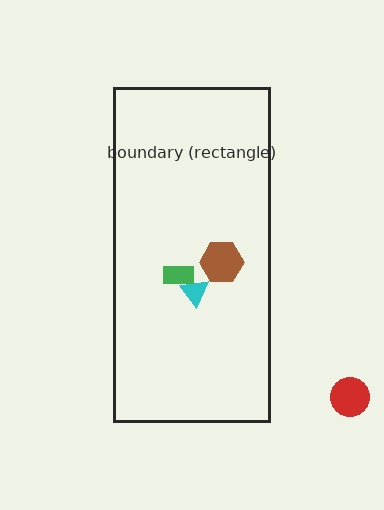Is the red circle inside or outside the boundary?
Outside.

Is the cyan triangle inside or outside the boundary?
Inside.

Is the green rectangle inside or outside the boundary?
Inside.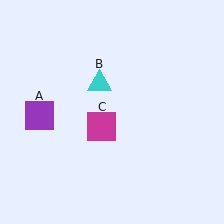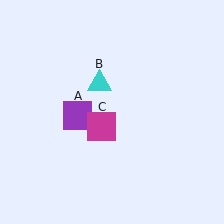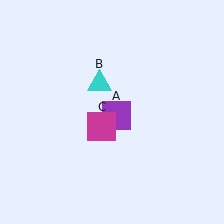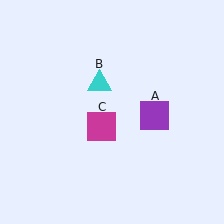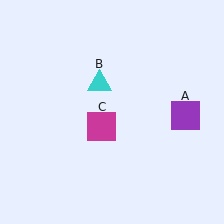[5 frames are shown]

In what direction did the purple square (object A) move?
The purple square (object A) moved right.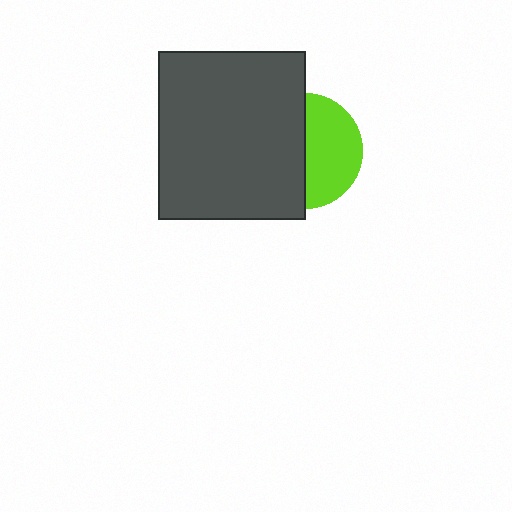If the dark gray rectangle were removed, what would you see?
You would see the complete lime circle.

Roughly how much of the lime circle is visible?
About half of it is visible (roughly 50%).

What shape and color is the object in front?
The object in front is a dark gray rectangle.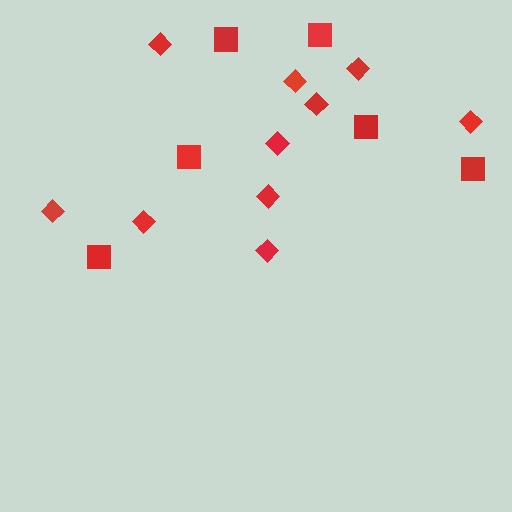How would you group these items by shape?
There are 2 groups: one group of diamonds (10) and one group of squares (6).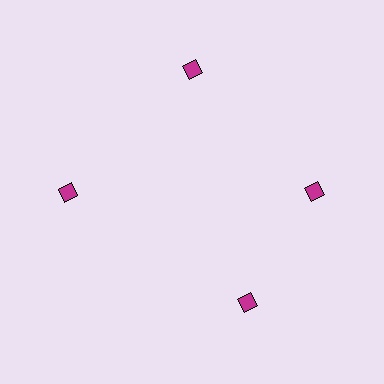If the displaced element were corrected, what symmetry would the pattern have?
It would have 4-fold rotational symmetry — the pattern would map onto itself every 90 degrees.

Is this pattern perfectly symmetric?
No. The 4 magenta diamonds are arranged in a ring, but one element near the 6 o'clock position is rotated out of alignment along the ring, breaking the 4-fold rotational symmetry.